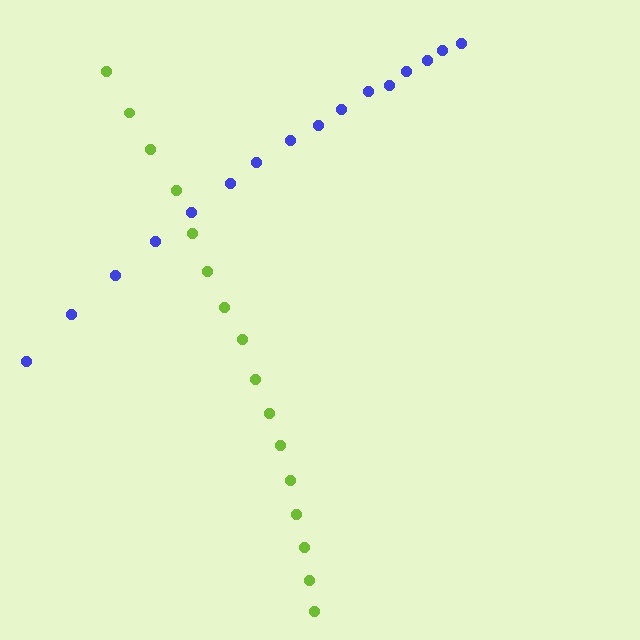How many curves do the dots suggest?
There are 2 distinct paths.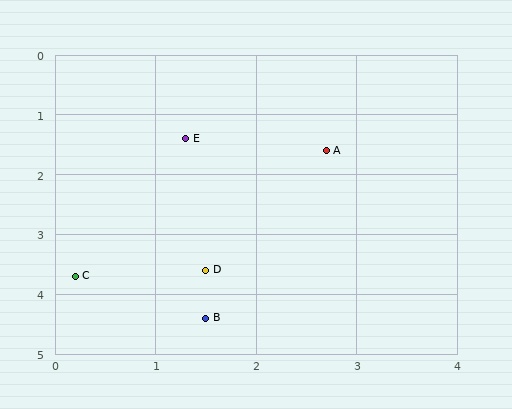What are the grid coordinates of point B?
Point B is at approximately (1.5, 4.4).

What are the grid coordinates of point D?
Point D is at approximately (1.5, 3.6).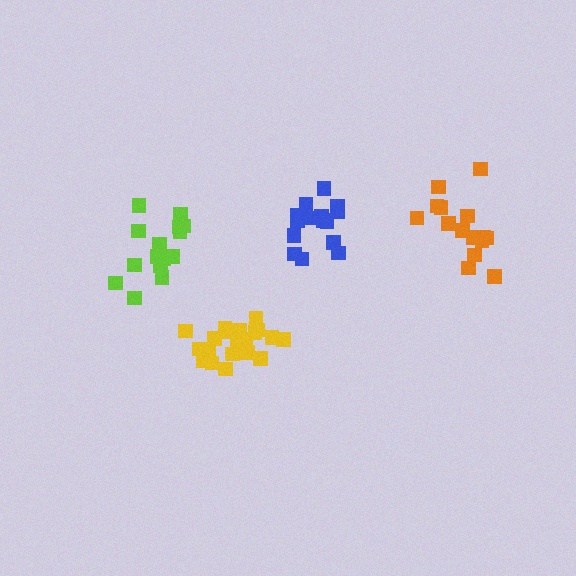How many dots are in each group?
Group 1: 16 dots, Group 2: 15 dots, Group 3: 21 dots, Group 4: 15 dots (67 total).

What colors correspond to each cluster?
The clusters are colored: lime, blue, yellow, orange.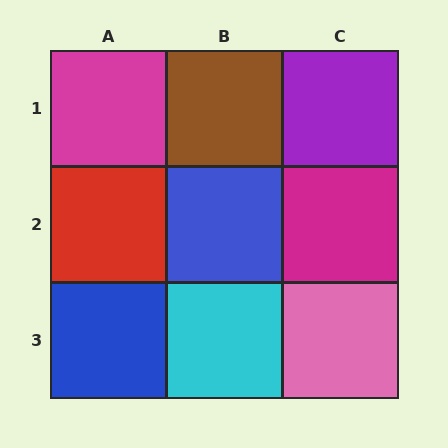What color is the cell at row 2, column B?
Blue.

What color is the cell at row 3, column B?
Cyan.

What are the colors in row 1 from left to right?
Magenta, brown, purple.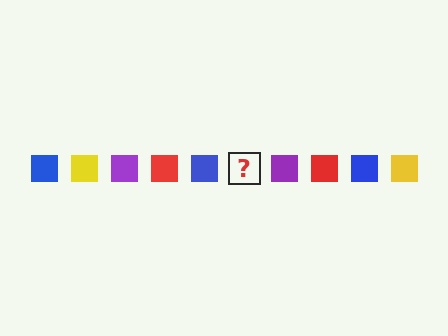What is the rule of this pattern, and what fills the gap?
The rule is that the pattern cycles through blue, yellow, purple, red squares. The gap should be filled with a yellow square.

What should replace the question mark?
The question mark should be replaced with a yellow square.